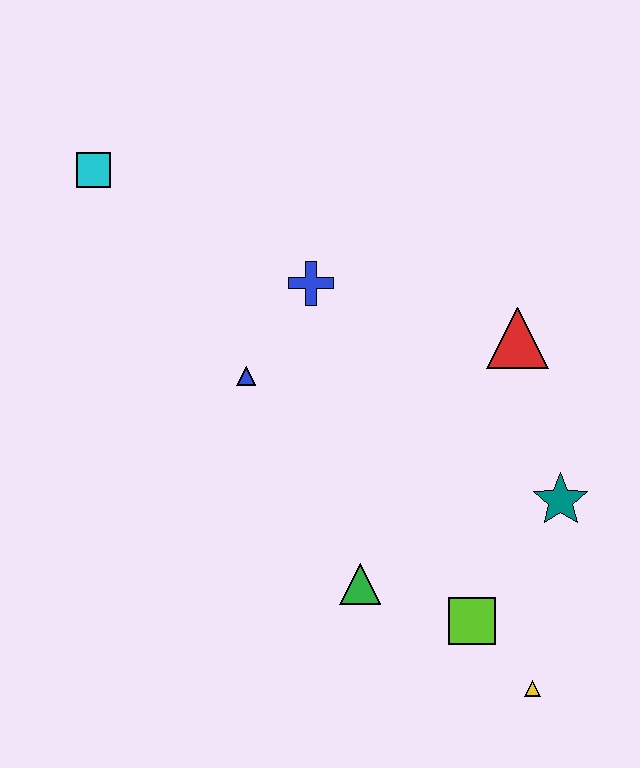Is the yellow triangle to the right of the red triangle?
Yes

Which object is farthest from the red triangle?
The cyan square is farthest from the red triangle.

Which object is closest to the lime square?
The yellow triangle is closest to the lime square.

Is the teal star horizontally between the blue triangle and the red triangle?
No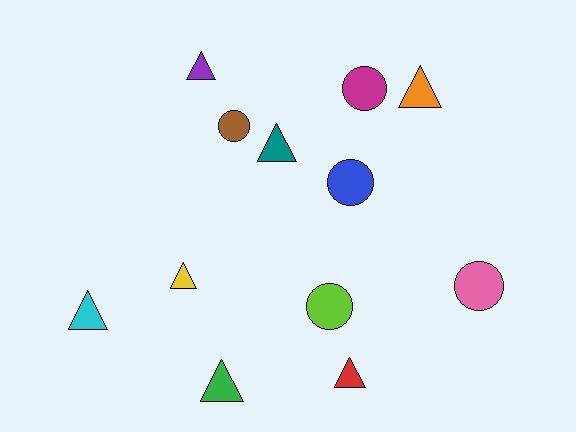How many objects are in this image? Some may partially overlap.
There are 12 objects.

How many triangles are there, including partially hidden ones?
There are 7 triangles.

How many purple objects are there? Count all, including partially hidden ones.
There is 1 purple object.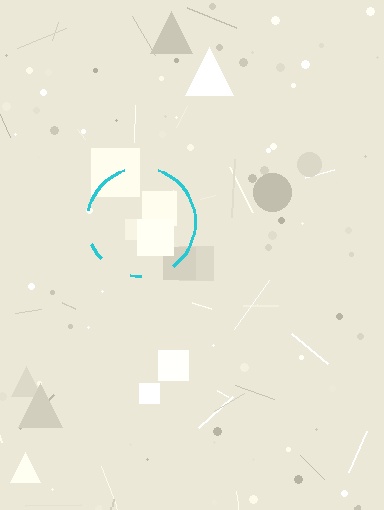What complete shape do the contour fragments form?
The contour fragments form a circle.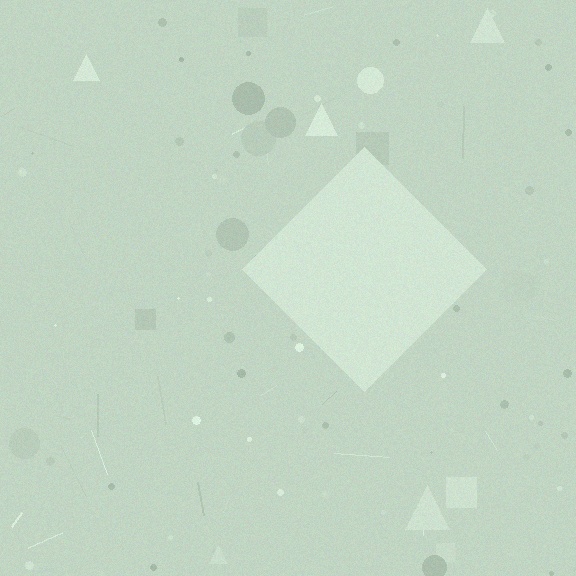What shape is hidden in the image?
A diamond is hidden in the image.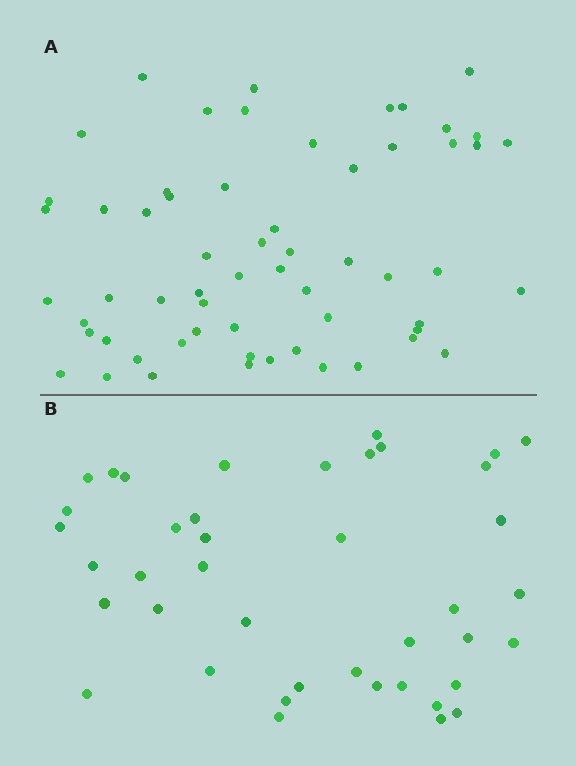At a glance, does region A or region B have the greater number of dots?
Region A (the top region) has more dots.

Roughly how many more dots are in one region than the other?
Region A has approximately 20 more dots than region B.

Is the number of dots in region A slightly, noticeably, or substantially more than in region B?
Region A has substantially more. The ratio is roughly 1.5 to 1.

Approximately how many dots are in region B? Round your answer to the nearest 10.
About 40 dots. (The exact count is 41, which rounds to 40.)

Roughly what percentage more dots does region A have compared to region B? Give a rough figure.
About 45% more.